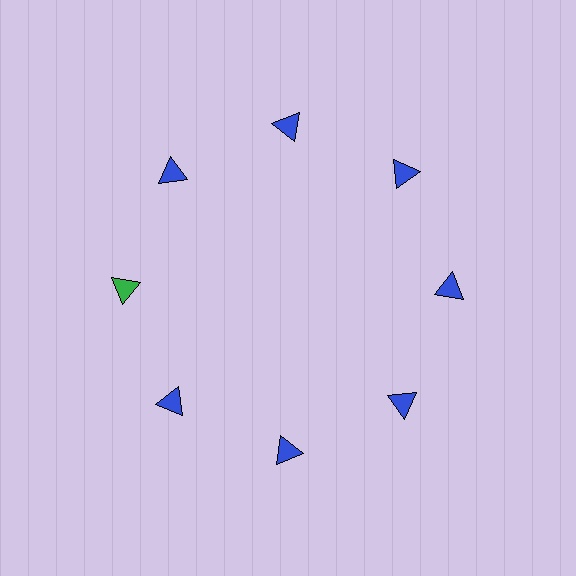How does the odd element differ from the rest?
It has a different color: green instead of blue.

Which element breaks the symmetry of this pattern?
The green triangle at roughly the 9 o'clock position breaks the symmetry. All other shapes are blue triangles.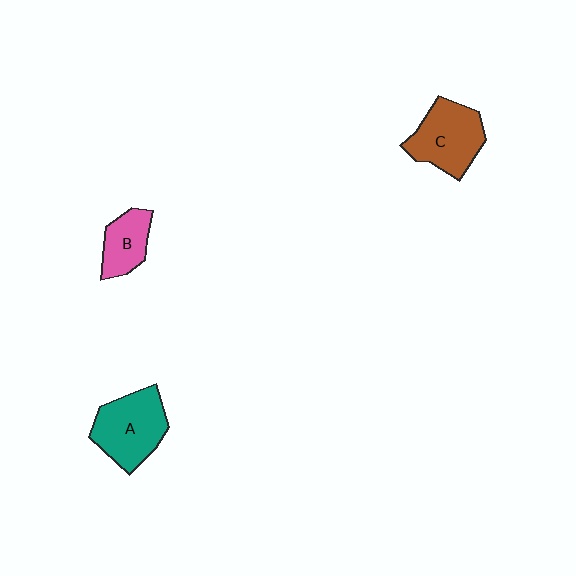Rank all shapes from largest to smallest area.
From largest to smallest: A (teal), C (brown), B (pink).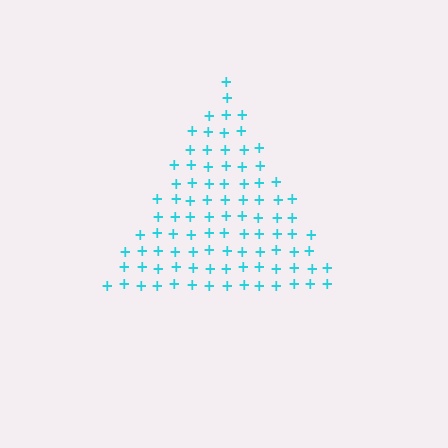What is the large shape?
The large shape is a triangle.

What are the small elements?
The small elements are plus signs.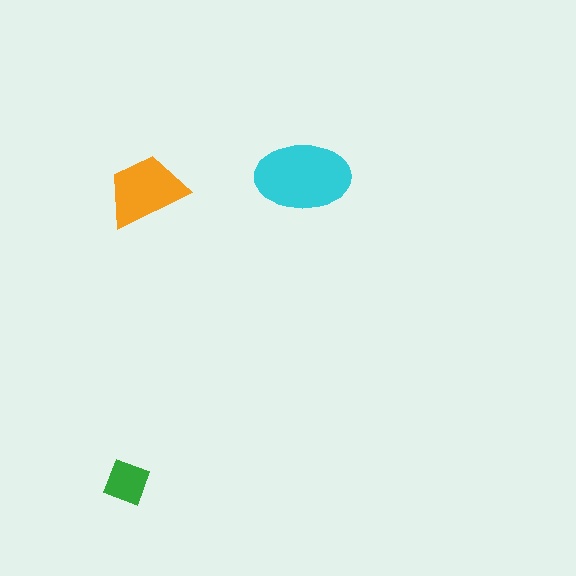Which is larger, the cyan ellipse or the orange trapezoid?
The cyan ellipse.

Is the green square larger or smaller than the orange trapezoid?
Smaller.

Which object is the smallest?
The green square.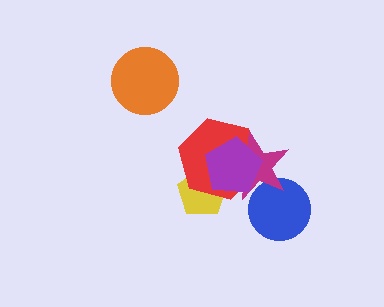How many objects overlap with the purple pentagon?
3 objects overlap with the purple pentagon.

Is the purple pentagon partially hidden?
No, no other shape covers it.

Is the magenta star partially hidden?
Yes, it is partially covered by another shape.